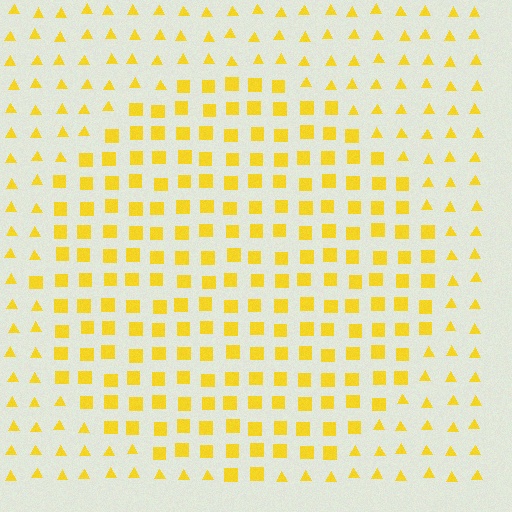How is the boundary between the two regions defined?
The boundary is defined by a change in element shape: squares inside vs. triangles outside. All elements share the same color and spacing.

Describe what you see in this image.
The image is filled with small yellow elements arranged in a uniform grid. A circle-shaped region contains squares, while the surrounding area contains triangles. The boundary is defined purely by the change in element shape.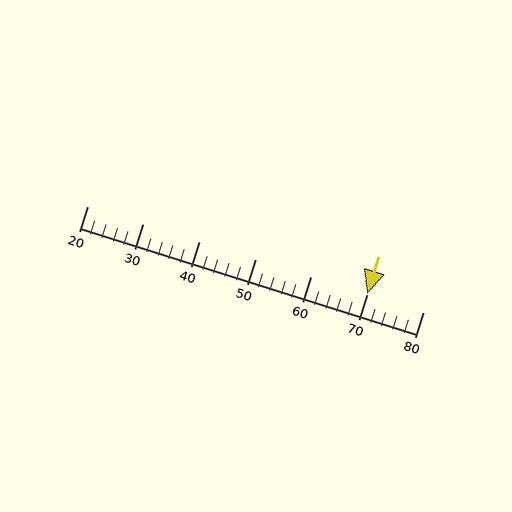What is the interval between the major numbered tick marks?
The major tick marks are spaced 10 units apart.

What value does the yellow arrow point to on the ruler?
The yellow arrow points to approximately 70.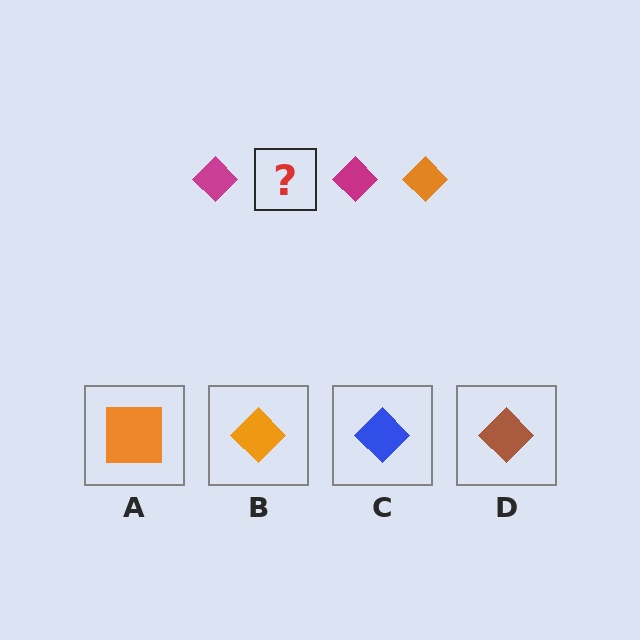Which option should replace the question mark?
Option B.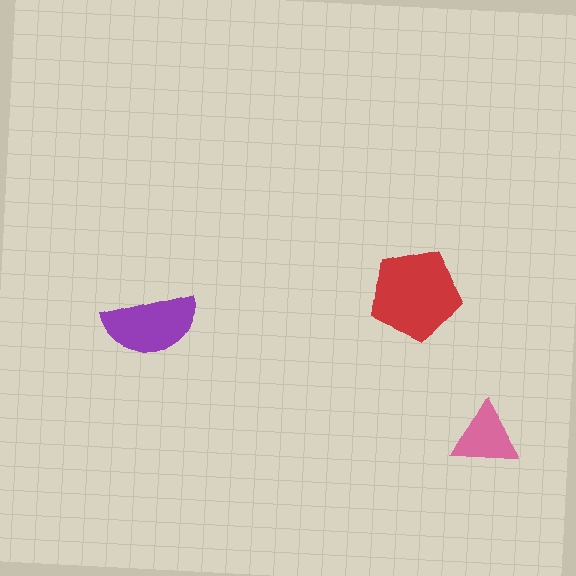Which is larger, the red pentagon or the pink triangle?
The red pentagon.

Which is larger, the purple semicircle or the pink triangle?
The purple semicircle.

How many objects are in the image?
There are 3 objects in the image.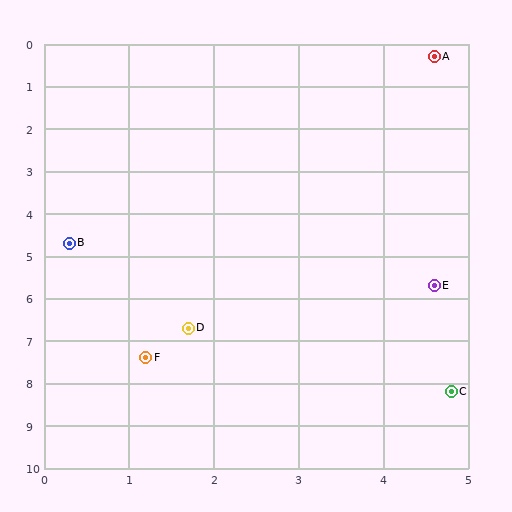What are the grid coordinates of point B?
Point B is at approximately (0.3, 4.7).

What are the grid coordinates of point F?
Point F is at approximately (1.2, 7.4).